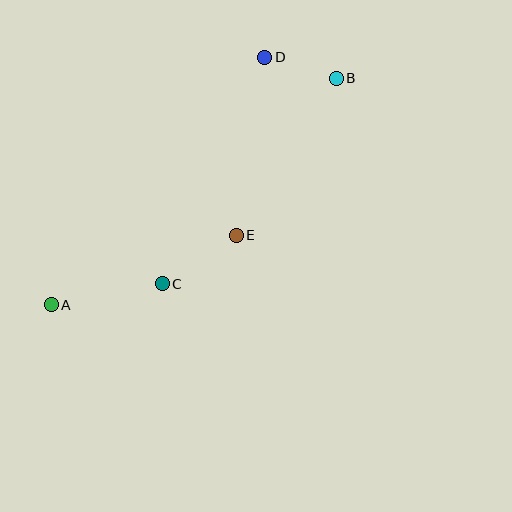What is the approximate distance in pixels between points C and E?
The distance between C and E is approximately 88 pixels.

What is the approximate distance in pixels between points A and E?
The distance between A and E is approximately 198 pixels.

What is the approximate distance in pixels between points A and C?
The distance between A and C is approximately 113 pixels.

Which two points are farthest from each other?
Points A and B are farthest from each other.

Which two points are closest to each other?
Points B and D are closest to each other.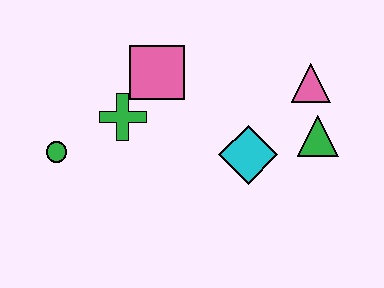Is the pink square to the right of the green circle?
Yes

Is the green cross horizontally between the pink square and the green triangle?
No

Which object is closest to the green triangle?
The pink triangle is closest to the green triangle.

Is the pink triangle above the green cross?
Yes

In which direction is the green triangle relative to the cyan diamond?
The green triangle is to the right of the cyan diamond.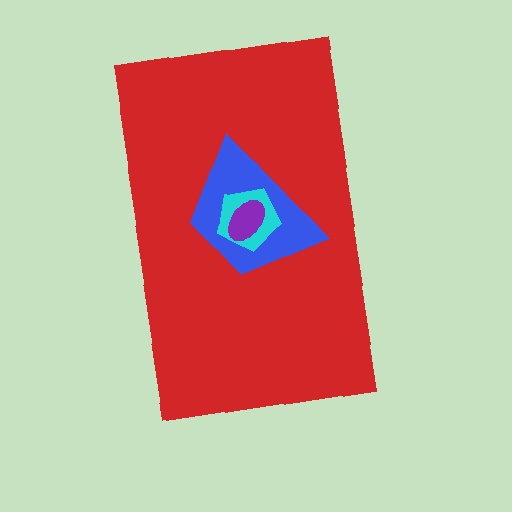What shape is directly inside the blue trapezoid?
The cyan pentagon.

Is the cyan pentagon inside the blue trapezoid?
Yes.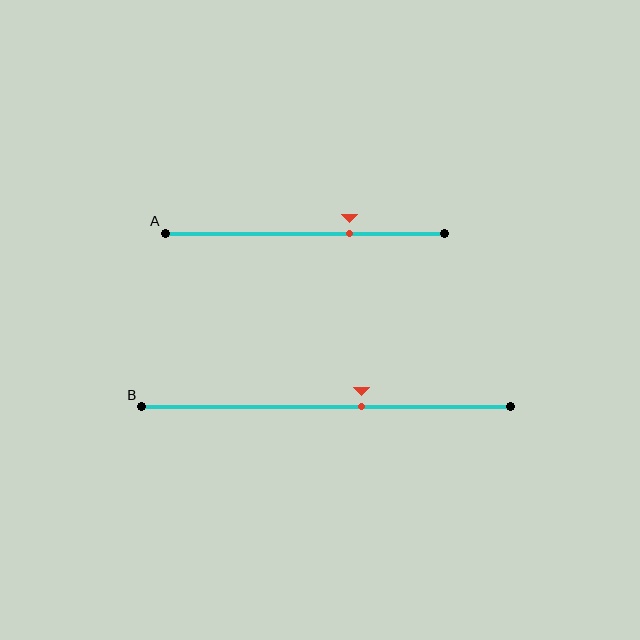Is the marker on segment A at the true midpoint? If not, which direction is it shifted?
No, the marker on segment A is shifted to the right by about 16% of the segment length.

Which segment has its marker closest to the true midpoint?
Segment B has its marker closest to the true midpoint.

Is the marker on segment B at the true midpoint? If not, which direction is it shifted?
No, the marker on segment B is shifted to the right by about 10% of the segment length.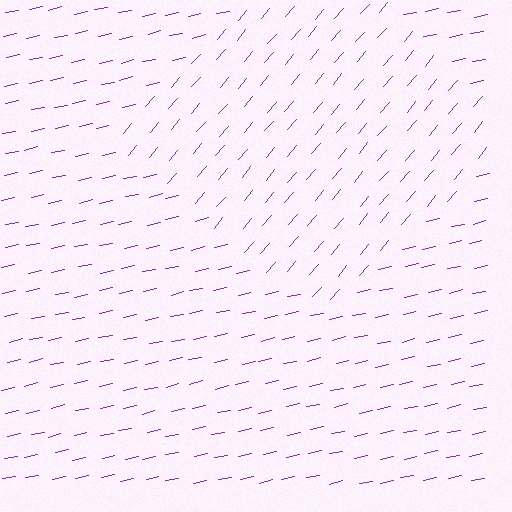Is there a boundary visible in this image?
Yes, there is a texture boundary formed by a change in line orientation.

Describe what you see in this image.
The image is filled with small purple line segments. A diamond region in the image has lines oriented differently from the surrounding lines, creating a visible texture boundary.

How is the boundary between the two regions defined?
The boundary is defined purely by a change in line orientation (approximately 37 degrees difference). All lines are the same color and thickness.